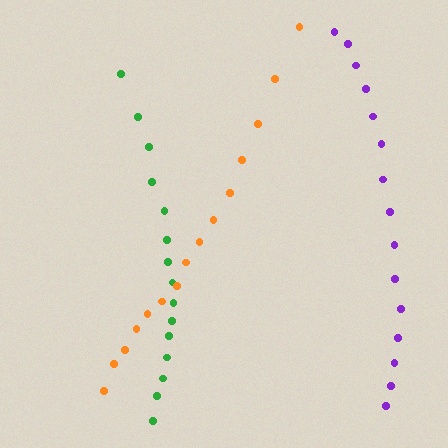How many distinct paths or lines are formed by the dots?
There are 3 distinct paths.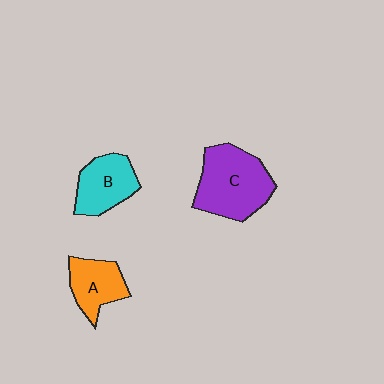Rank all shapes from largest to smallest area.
From largest to smallest: C (purple), B (cyan), A (orange).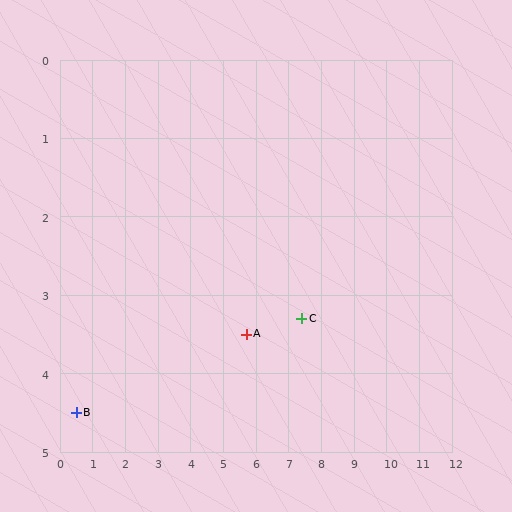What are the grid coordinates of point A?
Point A is at approximately (5.7, 3.5).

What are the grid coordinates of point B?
Point B is at approximately (0.5, 4.5).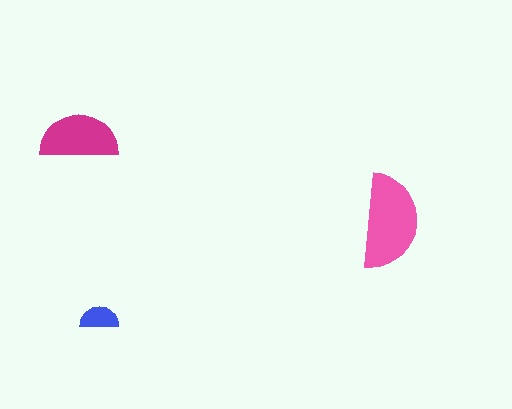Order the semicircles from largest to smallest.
the pink one, the magenta one, the blue one.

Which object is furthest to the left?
The magenta semicircle is leftmost.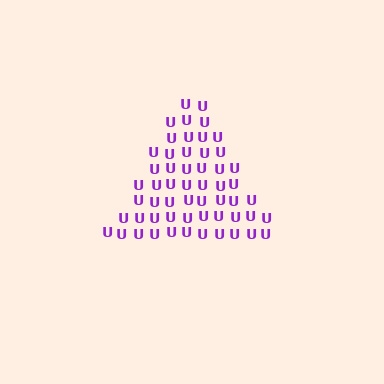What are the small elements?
The small elements are letter U's.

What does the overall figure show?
The overall figure shows a triangle.